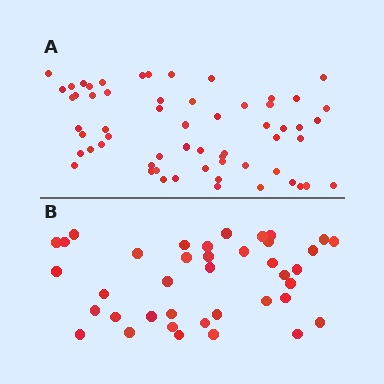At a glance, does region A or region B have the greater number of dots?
Region A (the top region) has more dots.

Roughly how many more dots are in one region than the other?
Region A has approximately 20 more dots than region B.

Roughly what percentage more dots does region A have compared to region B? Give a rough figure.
About 55% more.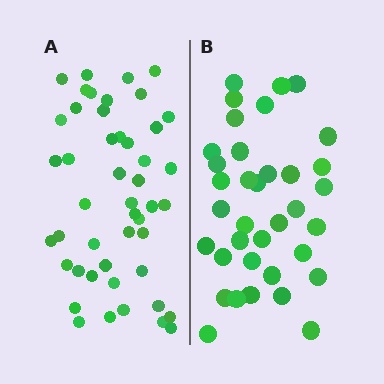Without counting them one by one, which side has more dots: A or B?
Region A (the left region) has more dots.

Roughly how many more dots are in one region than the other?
Region A has roughly 12 or so more dots than region B.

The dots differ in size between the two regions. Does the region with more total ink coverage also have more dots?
No. Region B has more total ink coverage because its dots are larger, but region A actually contains more individual dots. Total area can be misleading — the number of items is what matters here.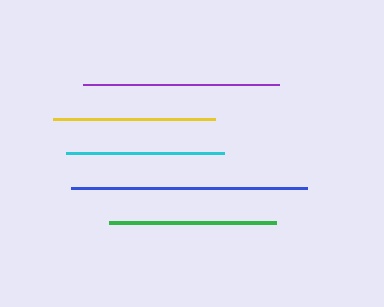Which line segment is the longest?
The blue line is the longest at approximately 236 pixels.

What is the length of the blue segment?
The blue segment is approximately 236 pixels long.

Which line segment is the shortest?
The cyan line is the shortest at approximately 157 pixels.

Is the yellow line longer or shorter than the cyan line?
The yellow line is longer than the cyan line.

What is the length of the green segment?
The green segment is approximately 167 pixels long.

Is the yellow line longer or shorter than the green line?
The green line is longer than the yellow line.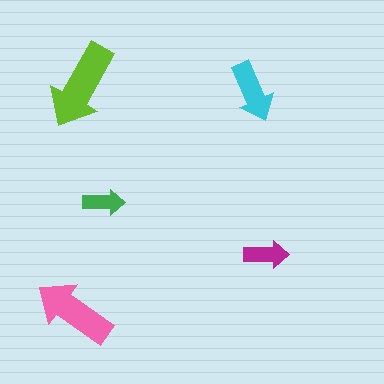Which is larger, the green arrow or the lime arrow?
The lime one.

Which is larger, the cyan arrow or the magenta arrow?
The cyan one.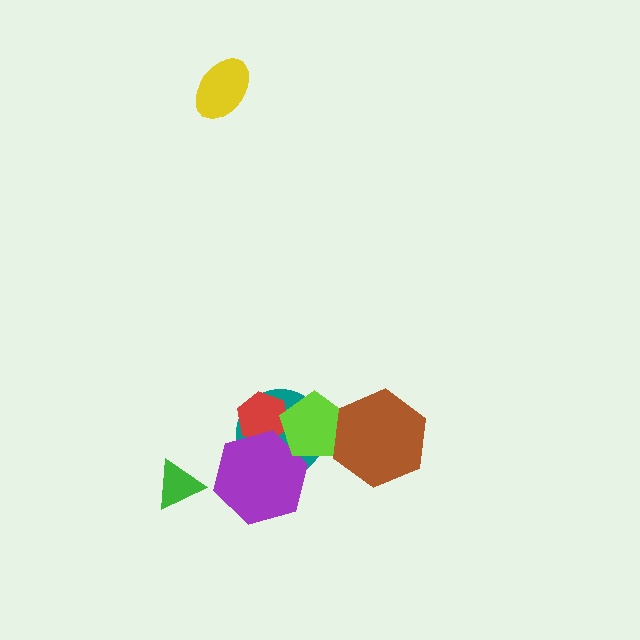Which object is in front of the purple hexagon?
The lime pentagon is in front of the purple hexagon.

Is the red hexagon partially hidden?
Yes, it is partially covered by another shape.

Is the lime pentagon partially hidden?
Yes, it is partially covered by another shape.